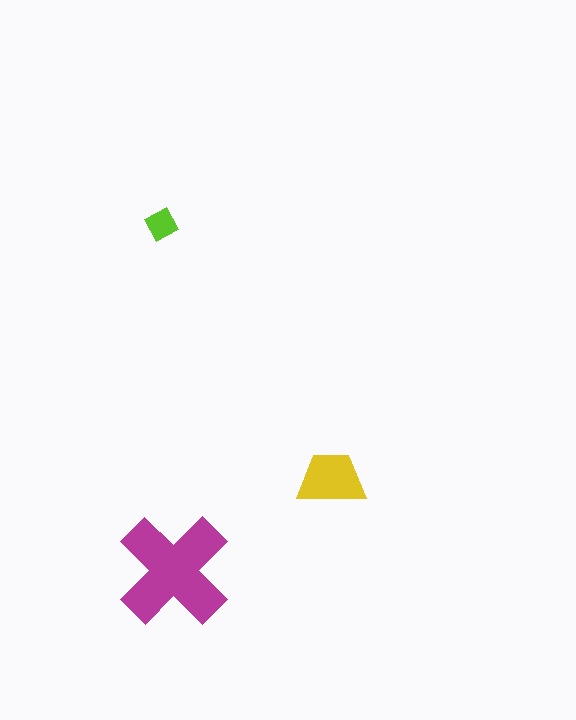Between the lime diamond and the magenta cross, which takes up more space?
The magenta cross.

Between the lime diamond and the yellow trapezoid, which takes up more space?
The yellow trapezoid.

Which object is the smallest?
The lime diamond.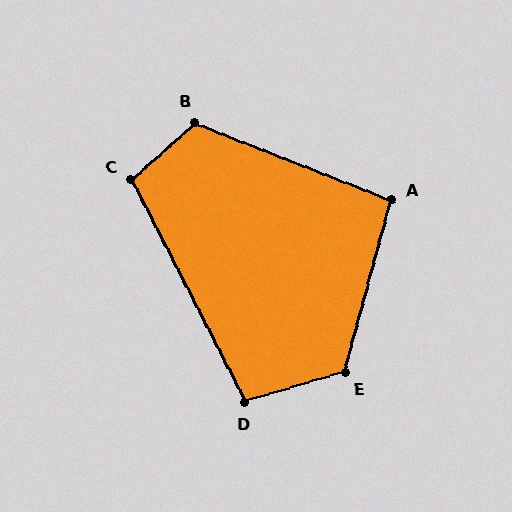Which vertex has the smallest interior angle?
A, at approximately 96 degrees.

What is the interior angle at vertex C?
Approximately 105 degrees (obtuse).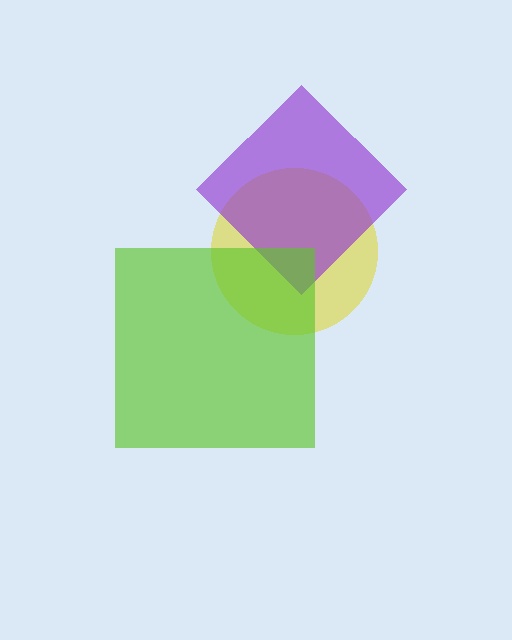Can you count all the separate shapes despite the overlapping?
Yes, there are 3 separate shapes.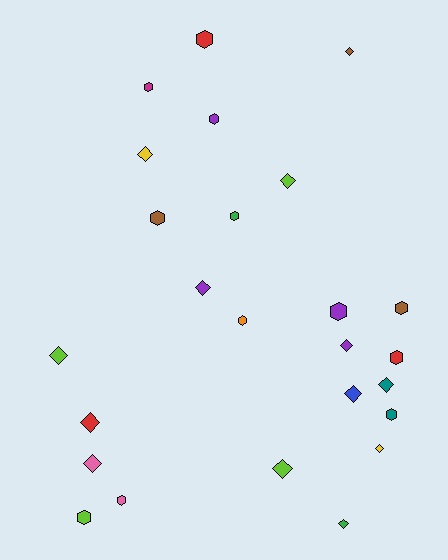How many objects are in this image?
There are 25 objects.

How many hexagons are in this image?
There are 12 hexagons.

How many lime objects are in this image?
There are 4 lime objects.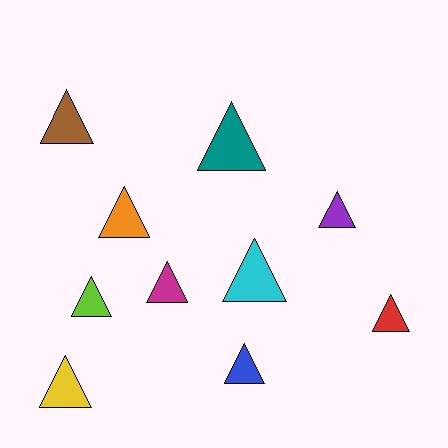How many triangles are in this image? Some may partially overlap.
There are 10 triangles.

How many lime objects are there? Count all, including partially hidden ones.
There is 1 lime object.